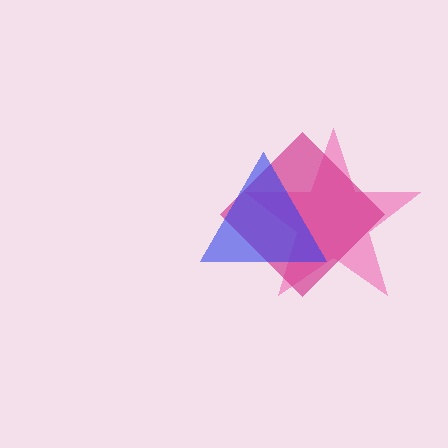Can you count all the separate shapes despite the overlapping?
Yes, there are 3 separate shapes.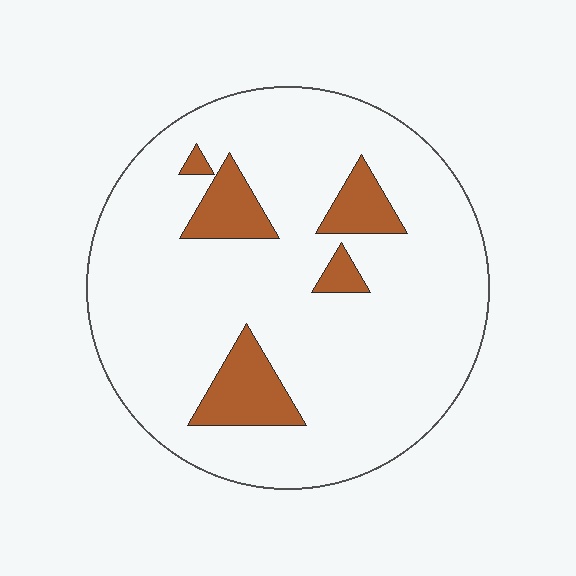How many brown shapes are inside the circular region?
5.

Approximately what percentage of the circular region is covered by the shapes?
Approximately 15%.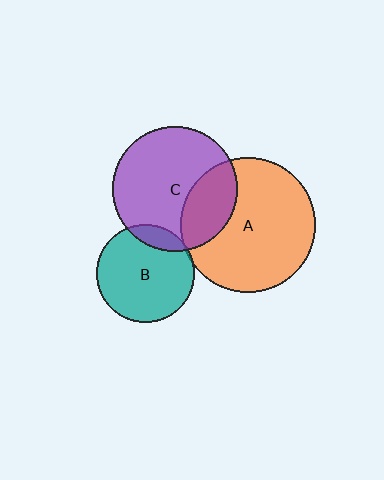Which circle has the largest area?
Circle A (orange).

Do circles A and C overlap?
Yes.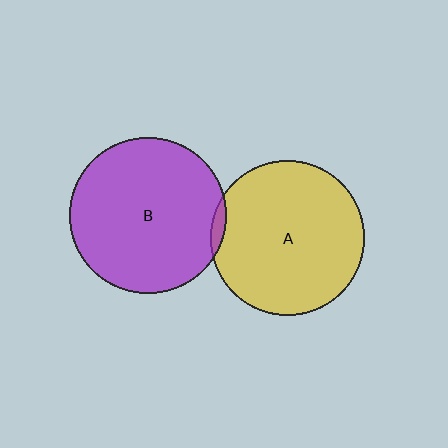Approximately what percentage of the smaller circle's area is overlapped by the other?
Approximately 5%.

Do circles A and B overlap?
Yes.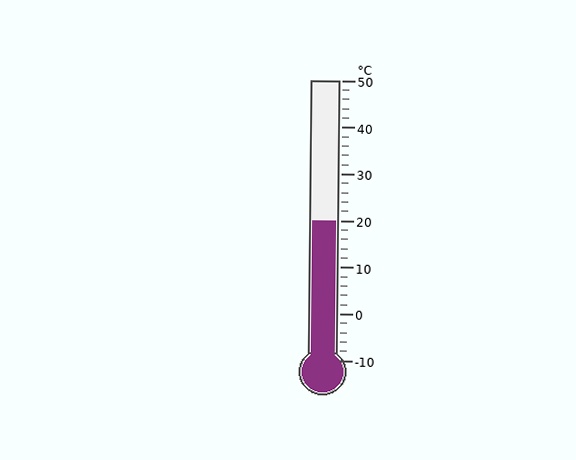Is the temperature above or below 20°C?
The temperature is at 20°C.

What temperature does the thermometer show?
The thermometer shows approximately 20°C.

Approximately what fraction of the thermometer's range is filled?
The thermometer is filled to approximately 50% of its range.